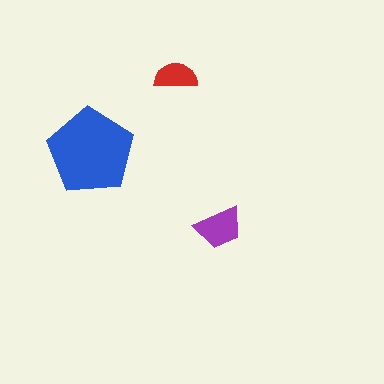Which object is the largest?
The blue pentagon.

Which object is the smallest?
The red semicircle.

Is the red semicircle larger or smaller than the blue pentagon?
Smaller.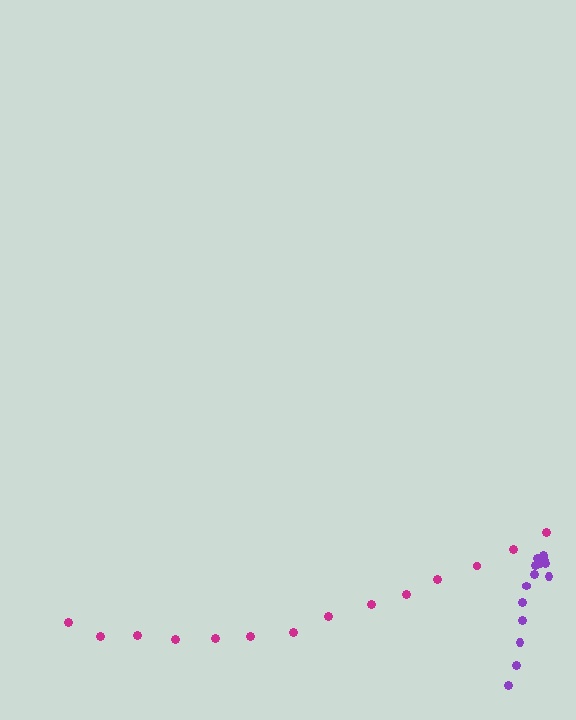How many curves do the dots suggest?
There are 2 distinct paths.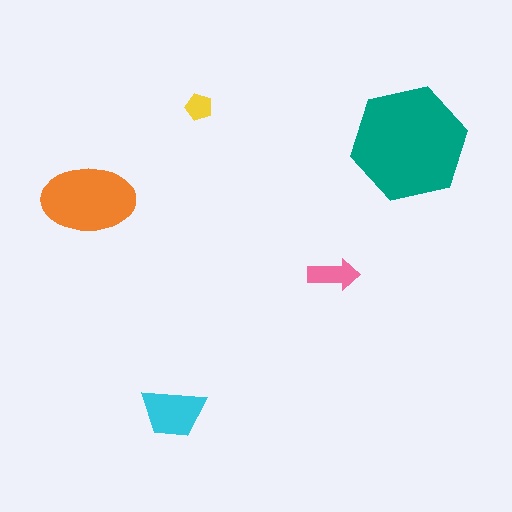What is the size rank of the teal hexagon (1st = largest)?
1st.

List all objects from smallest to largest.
The yellow pentagon, the pink arrow, the cyan trapezoid, the orange ellipse, the teal hexagon.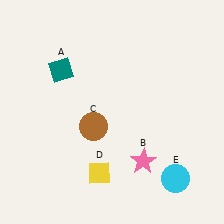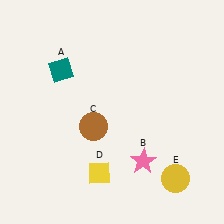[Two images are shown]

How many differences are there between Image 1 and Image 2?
There is 1 difference between the two images.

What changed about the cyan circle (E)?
In Image 1, E is cyan. In Image 2, it changed to yellow.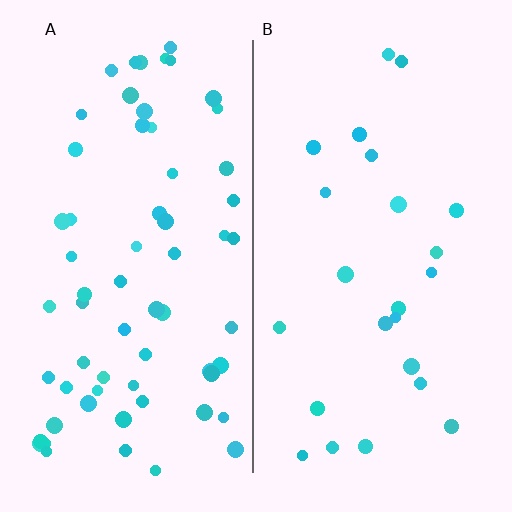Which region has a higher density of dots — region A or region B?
A (the left).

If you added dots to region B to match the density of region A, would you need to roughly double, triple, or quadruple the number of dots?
Approximately triple.